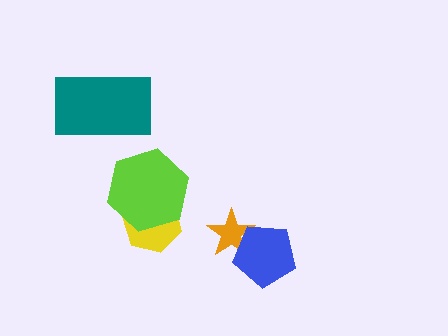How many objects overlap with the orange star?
1 object overlaps with the orange star.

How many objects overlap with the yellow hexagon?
1 object overlaps with the yellow hexagon.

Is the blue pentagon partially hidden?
No, no other shape covers it.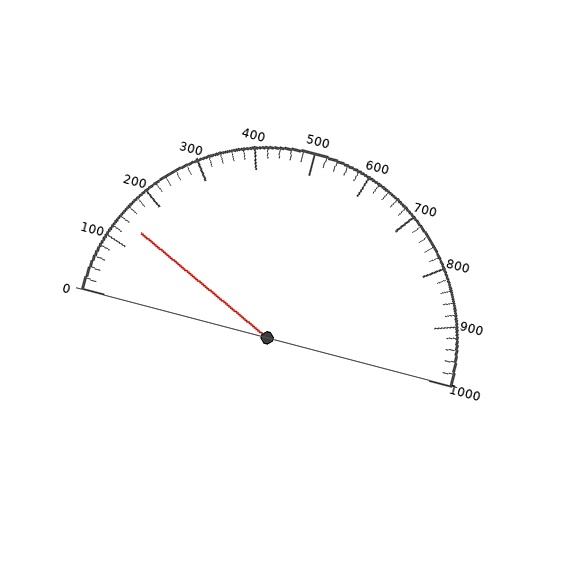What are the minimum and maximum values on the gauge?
The gauge ranges from 0 to 1000.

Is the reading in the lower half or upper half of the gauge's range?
The reading is in the lower half of the range (0 to 1000).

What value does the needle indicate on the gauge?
The needle indicates approximately 140.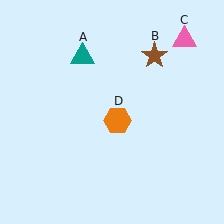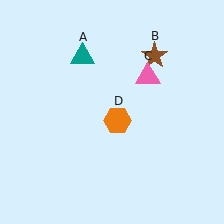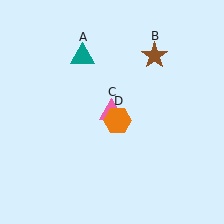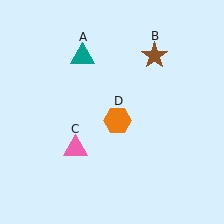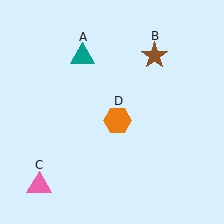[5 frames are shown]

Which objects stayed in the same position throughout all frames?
Teal triangle (object A) and brown star (object B) and orange hexagon (object D) remained stationary.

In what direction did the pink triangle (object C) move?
The pink triangle (object C) moved down and to the left.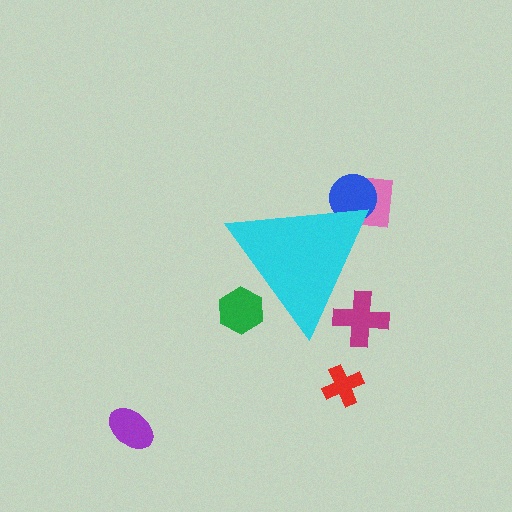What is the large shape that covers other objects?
A cyan triangle.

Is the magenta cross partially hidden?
Yes, the magenta cross is partially hidden behind the cyan triangle.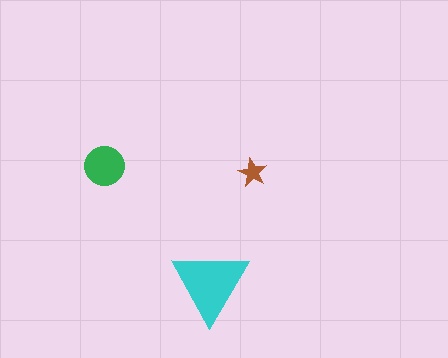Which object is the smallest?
The brown star.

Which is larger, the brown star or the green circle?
The green circle.